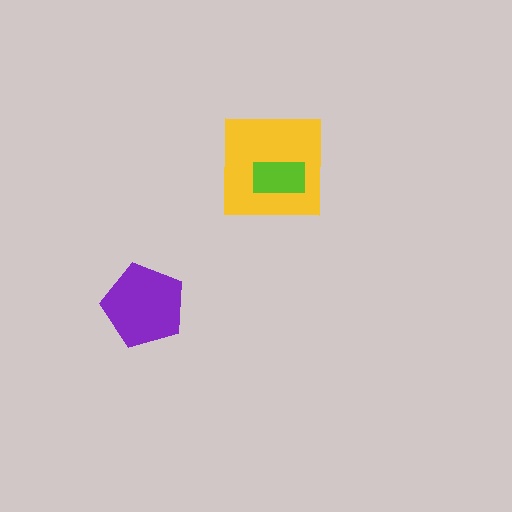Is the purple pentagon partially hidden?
No, no other shape covers it.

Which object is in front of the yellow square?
The lime rectangle is in front of the yellow square.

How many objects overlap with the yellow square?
1 object overlaps with the yellow square.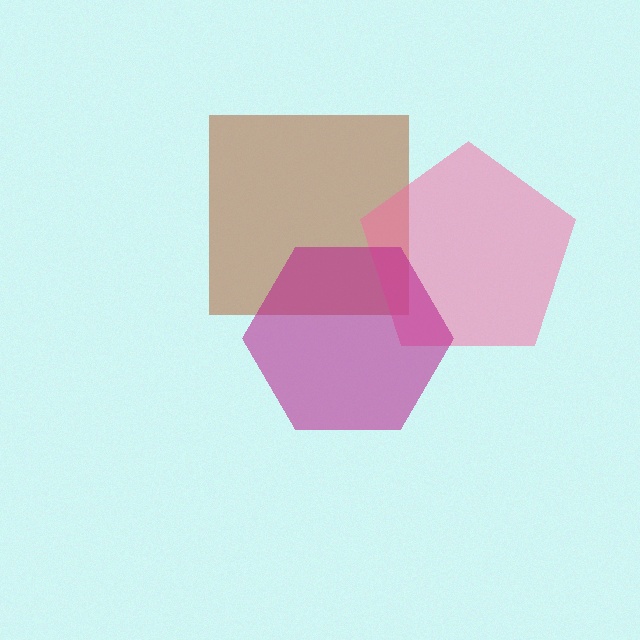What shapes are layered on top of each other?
The layered shapes are: a brown square, a pink pentagon, a magenta hexagon.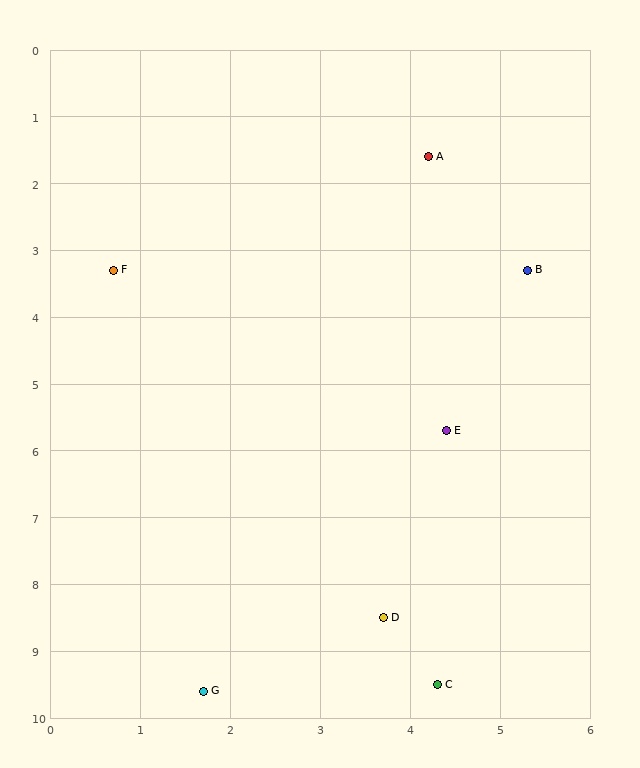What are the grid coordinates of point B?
Point B is at approximately (5.3, 3.3).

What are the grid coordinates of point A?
Point A is at approximately (4.2, 1.6).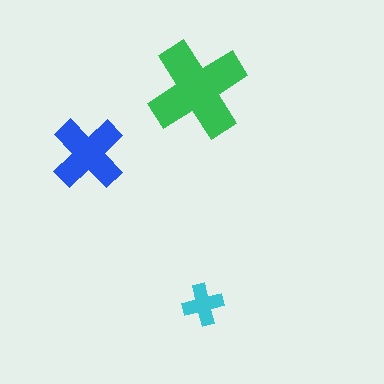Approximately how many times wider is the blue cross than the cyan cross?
About 2 times wider.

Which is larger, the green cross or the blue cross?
The green one.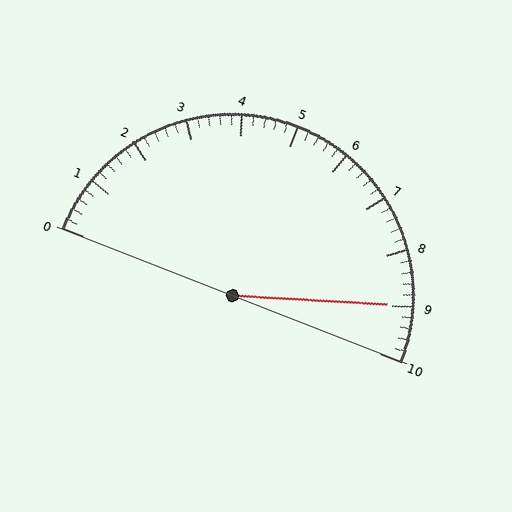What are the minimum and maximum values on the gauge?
The gauge ranges from 0 to 10.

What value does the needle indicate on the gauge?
The needle indicates approximately 9.0.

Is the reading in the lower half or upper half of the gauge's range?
The reading is in the upper half of the range (0 to 10).